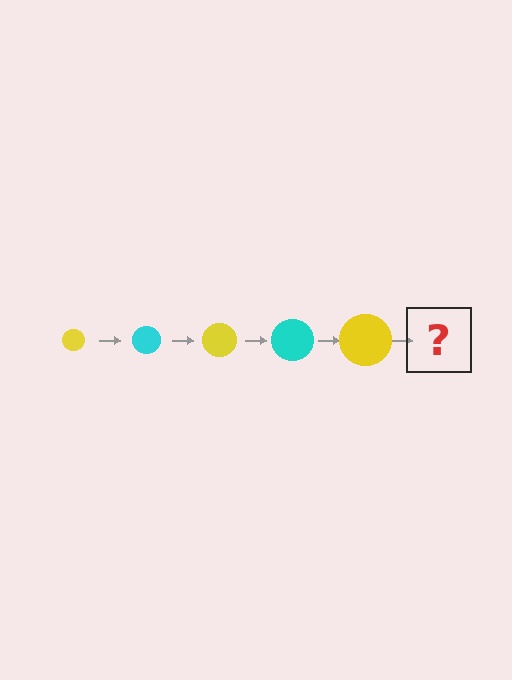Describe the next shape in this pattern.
It should be a cyan circle, larger than the previous one.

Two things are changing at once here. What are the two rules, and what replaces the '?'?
The two rules are that the circle grows larger each step and the color cycles through yellow and cyan. The '?' should be a cyan circle, larger than the previous one.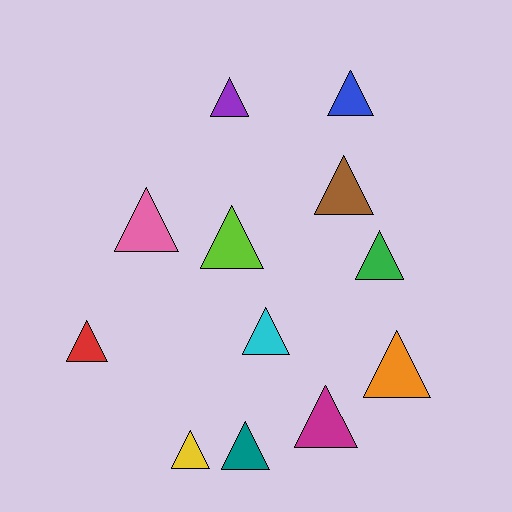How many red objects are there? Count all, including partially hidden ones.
There is 1 red object.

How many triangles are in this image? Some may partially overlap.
There are 12 triangles.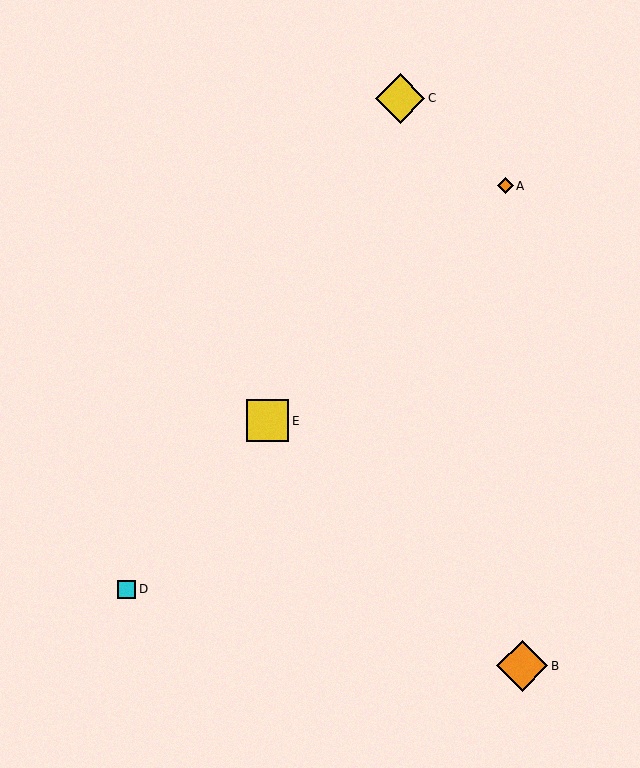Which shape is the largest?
The orange diamond (labeled B) is the largest.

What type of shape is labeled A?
Shape A is an orange diamond.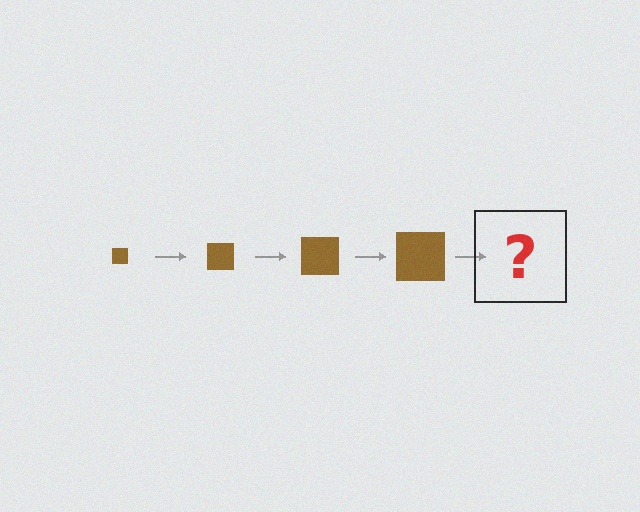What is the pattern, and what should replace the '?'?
The pattern is that the square gets progressively larger each step. The '?' should be a brown square, larger than the previous one.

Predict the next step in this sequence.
The next step is a brown square, larger than the previous one.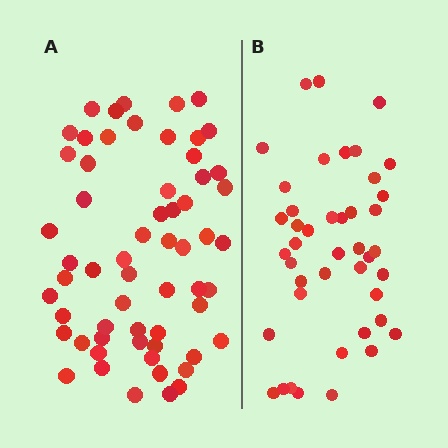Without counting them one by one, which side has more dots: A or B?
Region A (the left region) has more dots.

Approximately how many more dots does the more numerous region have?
Region A has approximately 15 more dots than region B.